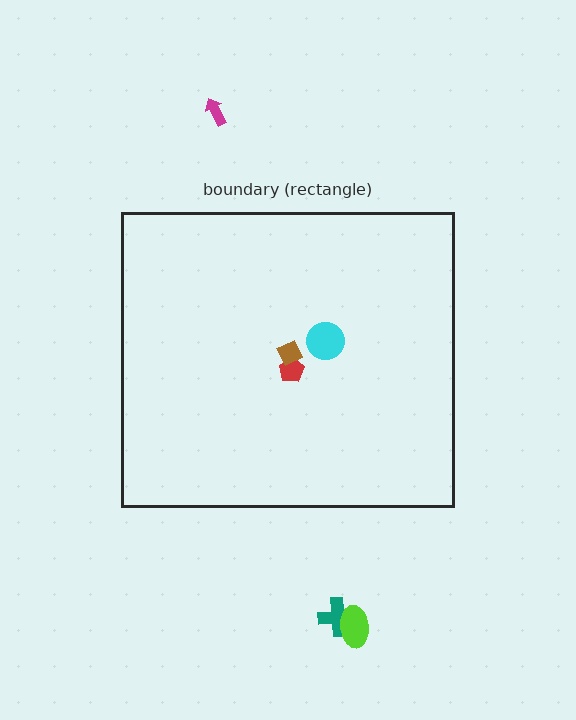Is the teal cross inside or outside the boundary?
Outside.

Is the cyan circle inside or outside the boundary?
Inside.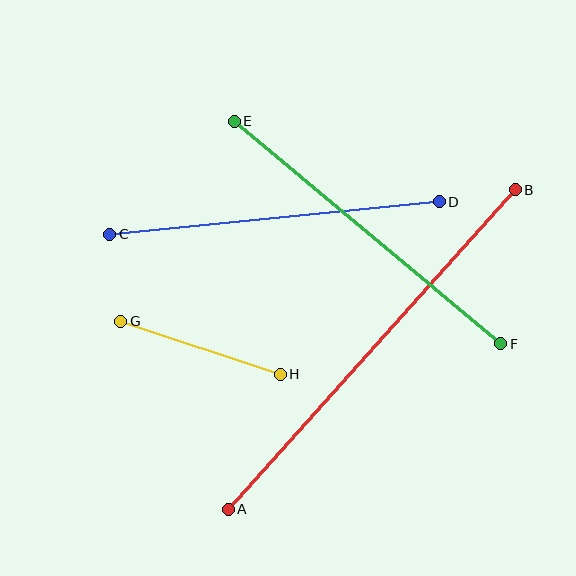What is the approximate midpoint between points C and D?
The midpoint is at approximately (274, 218) pixels.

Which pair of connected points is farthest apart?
Points A and B are farthest apart.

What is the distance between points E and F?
The distance is approximately 347 pixels.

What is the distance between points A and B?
The distance is approximately 430 pixels.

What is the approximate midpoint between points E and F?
The midpoint is at approximately (367, 233) pixels.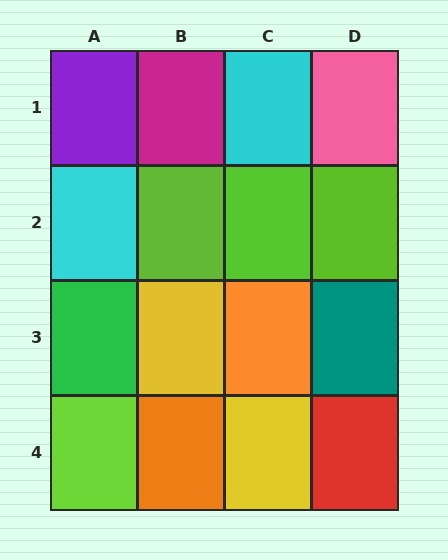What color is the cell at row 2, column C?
Lime.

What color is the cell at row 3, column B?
Yellow.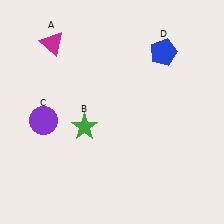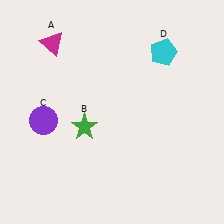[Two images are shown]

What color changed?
The pentagon (D) changed from blue in Image 1 to cyan in Image 2.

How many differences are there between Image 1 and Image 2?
There is 1 difference between the two images.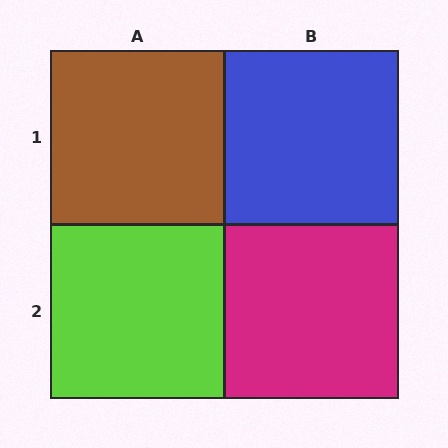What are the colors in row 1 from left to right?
Brown, blue.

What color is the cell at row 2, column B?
Magenta.